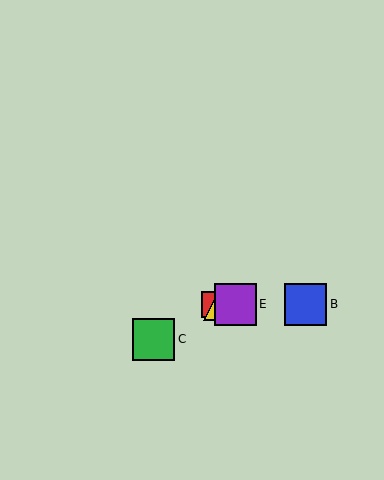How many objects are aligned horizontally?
4 objects (A, B, D, E) are aligned horizontally.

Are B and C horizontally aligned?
No, B is at y≈304 and C is at y≈339.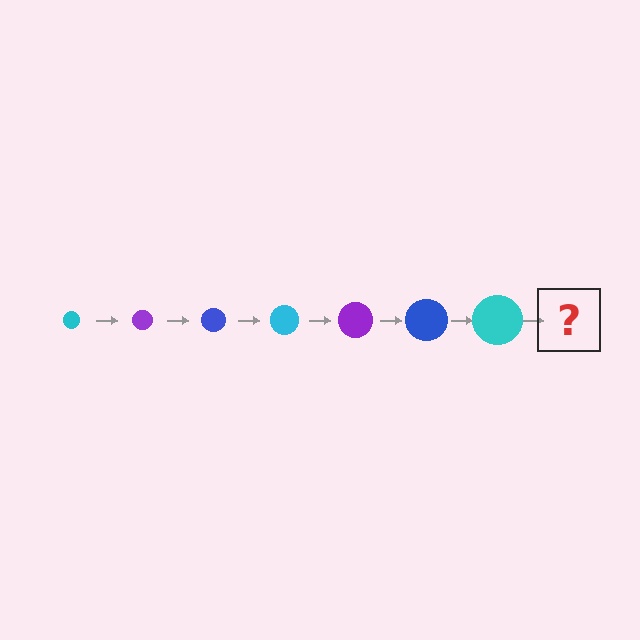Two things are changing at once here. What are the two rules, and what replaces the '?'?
The two rules are that the circle grows larger each step and the color cycles through cyan, purple, and blue. The '?' should be a purple circle, larger than the previous one.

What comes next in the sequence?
The next element should be a purple circle, larger than the previous one.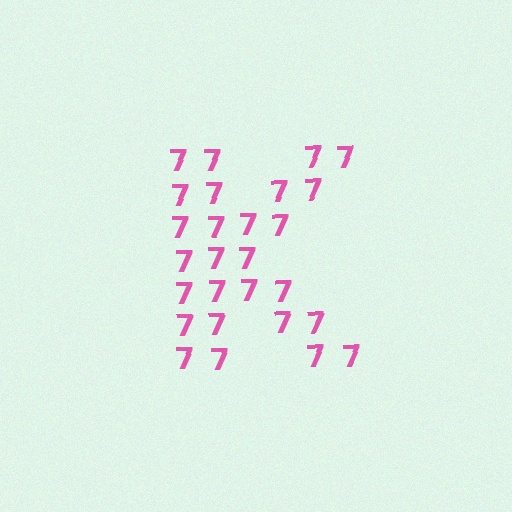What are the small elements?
The small elements are digit 7's.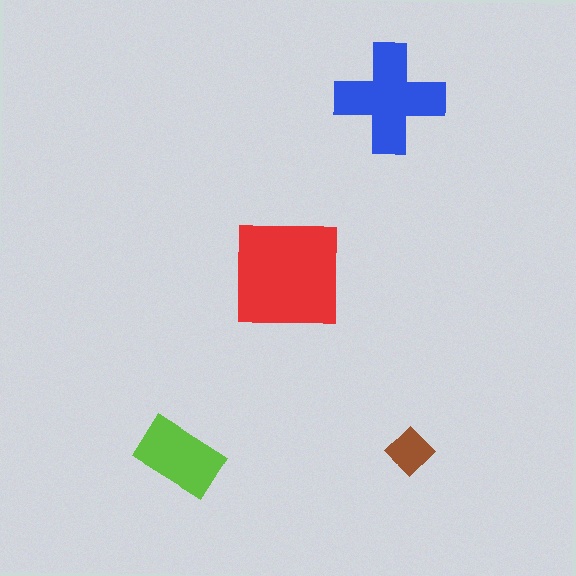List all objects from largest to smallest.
The red square, the blue cross, the lime rectangle, the brown diamond.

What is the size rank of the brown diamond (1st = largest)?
4th.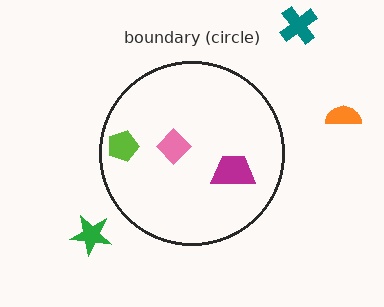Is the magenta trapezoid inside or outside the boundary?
Inside.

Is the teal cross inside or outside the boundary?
Outside.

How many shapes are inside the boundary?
3 inside, 3 outside.